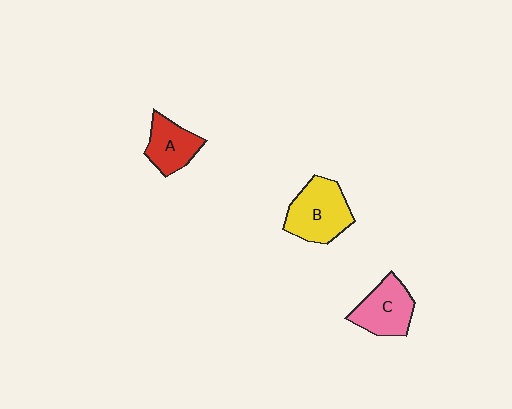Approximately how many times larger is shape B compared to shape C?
Approximately 1.2 times.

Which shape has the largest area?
Shape B (yellow).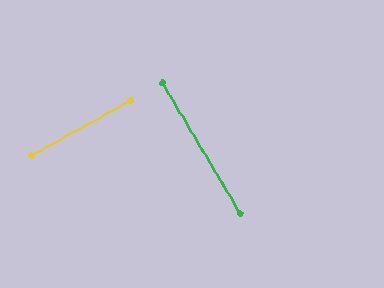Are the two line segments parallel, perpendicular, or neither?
Perpendicular — they meet at approximately 88°.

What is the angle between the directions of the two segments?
Approximately 88 degrees.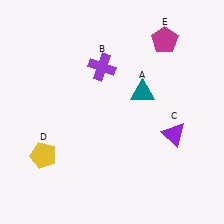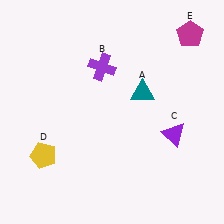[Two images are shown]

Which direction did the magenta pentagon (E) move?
The magenta pentagon (E) moved right.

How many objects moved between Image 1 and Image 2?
1 object moved between the two images.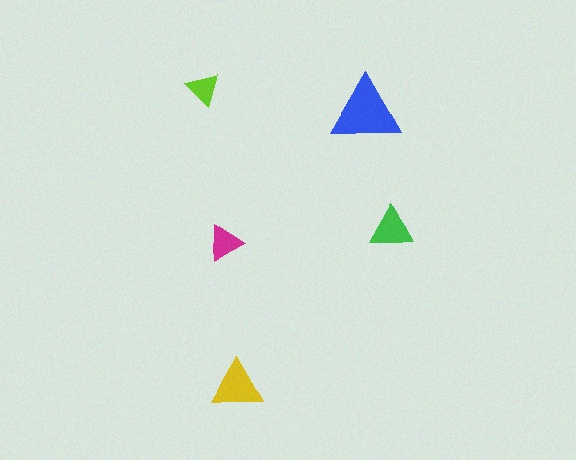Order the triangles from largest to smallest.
the blue one, the yellow one, the green one, the magenta one, the lime one.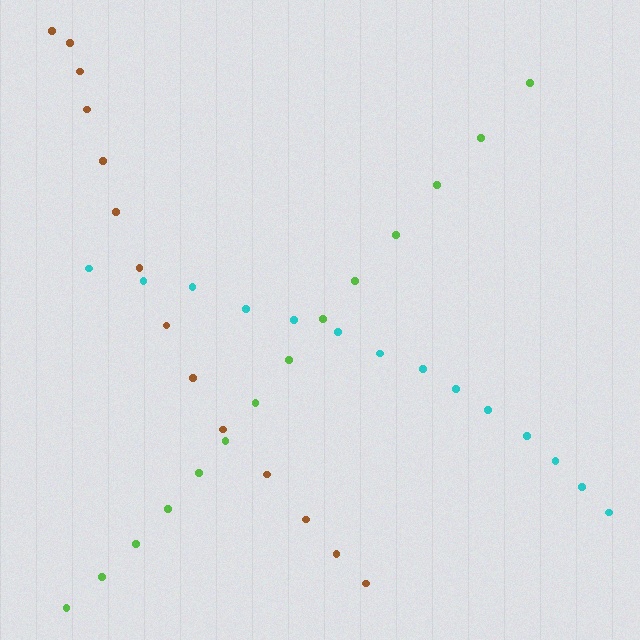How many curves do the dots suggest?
There are 3 distinct paths.